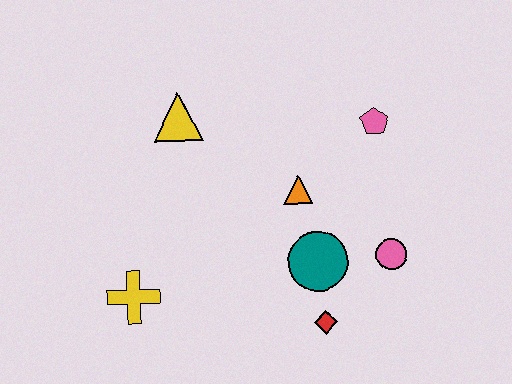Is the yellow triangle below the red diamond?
No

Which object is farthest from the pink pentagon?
The yellow cross is farthest from the pink pentagon.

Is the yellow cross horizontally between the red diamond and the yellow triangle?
No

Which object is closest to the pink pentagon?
The orange triangle is closest to the pink pentagon.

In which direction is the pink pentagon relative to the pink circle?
The pink pentagon is above the pink circle.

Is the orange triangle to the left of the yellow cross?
No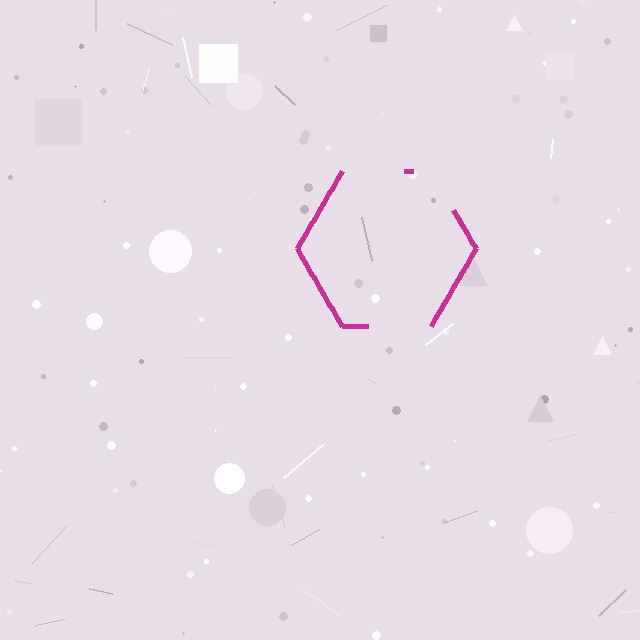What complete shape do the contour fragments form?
The contour fragments form a hexagon.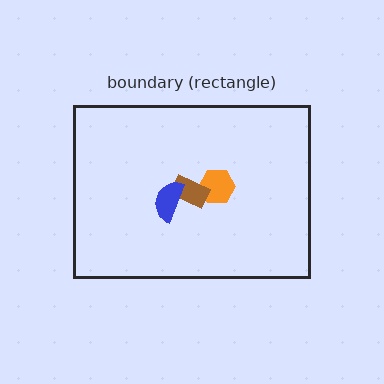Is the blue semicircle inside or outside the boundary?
Inside.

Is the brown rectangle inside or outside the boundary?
Inside.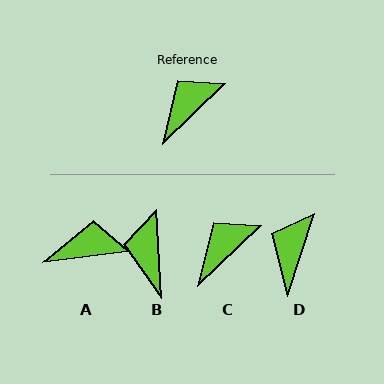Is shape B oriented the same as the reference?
No, it is off by about 49 degrees.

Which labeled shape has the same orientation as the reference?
C.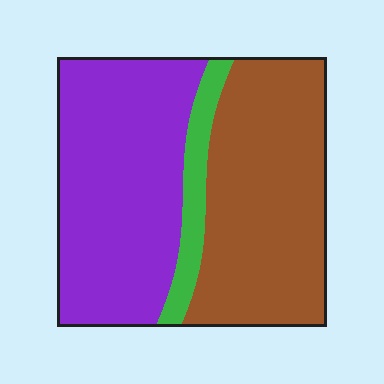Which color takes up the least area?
Green, at roughly 10%.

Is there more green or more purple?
Purple.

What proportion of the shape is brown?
Brown covers 44% of the shape.